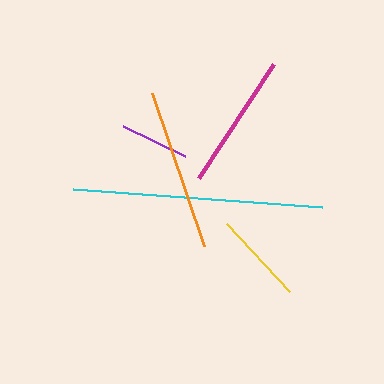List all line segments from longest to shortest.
From longest to shortest: cyan, orange, magenta, yellow, purple.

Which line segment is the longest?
The cyan line is the longest at approximately 249 pixels.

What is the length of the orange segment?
The orange segment is approximately 161 pixels long.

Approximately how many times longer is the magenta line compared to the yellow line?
The magenta line is approximately 1.5 times the length of the yellow line.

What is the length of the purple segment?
The purple segment is approximately 69 pixels long.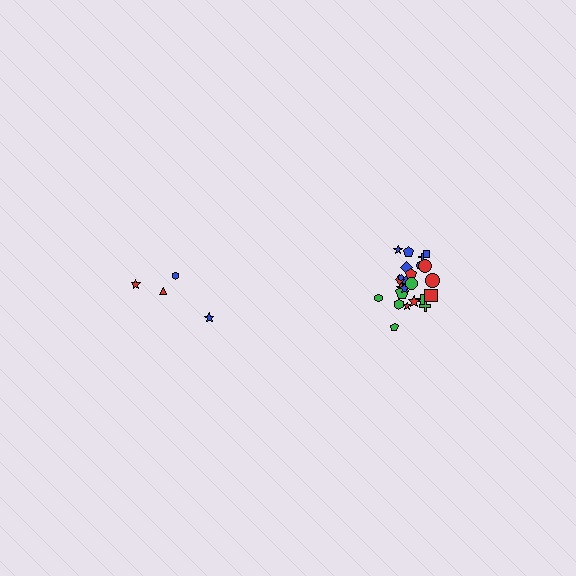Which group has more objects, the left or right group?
The right group.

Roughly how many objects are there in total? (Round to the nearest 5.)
Roughly 30 objects in total.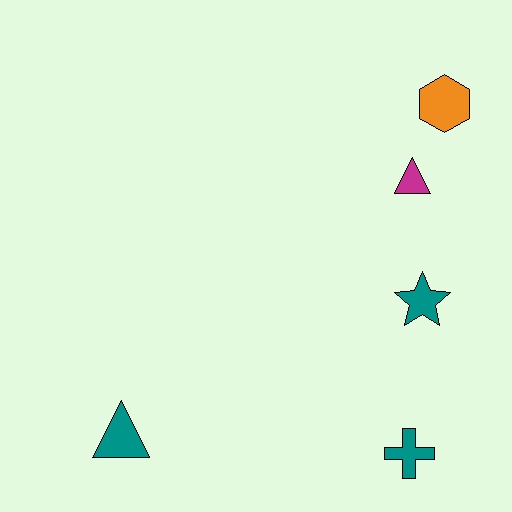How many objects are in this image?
There are 5 objects.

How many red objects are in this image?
There are no red objects.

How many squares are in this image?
There are no squares.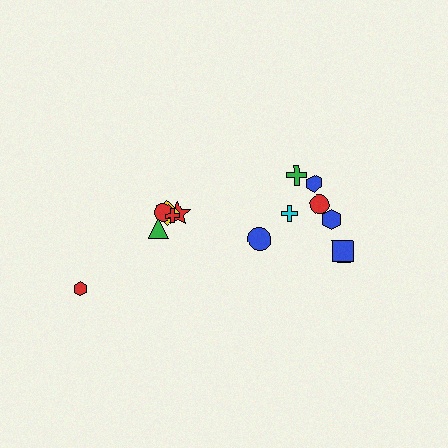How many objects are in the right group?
There are 8 objects.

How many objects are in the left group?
There are 6 objects.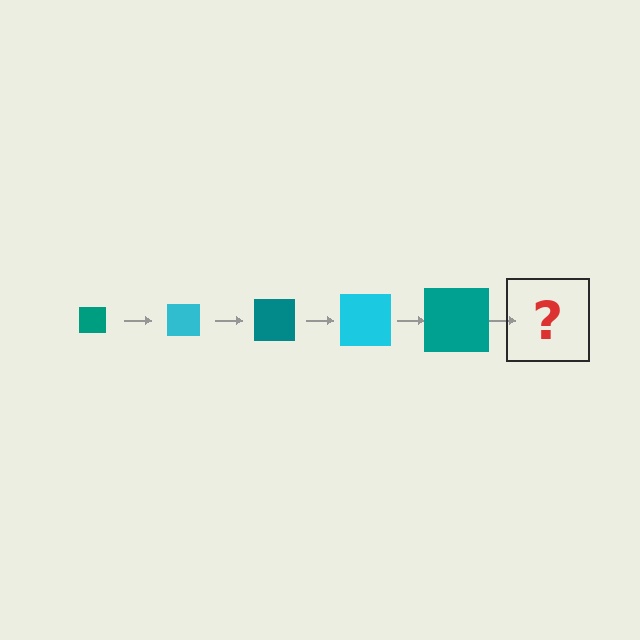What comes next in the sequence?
The next element should be a cyan square, larger than the previous one.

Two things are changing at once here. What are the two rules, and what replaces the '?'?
The two rules are that the square grows larger each step and the color cycles through teal and cyan. The '?' should be a cyan square, larger than the previous one.